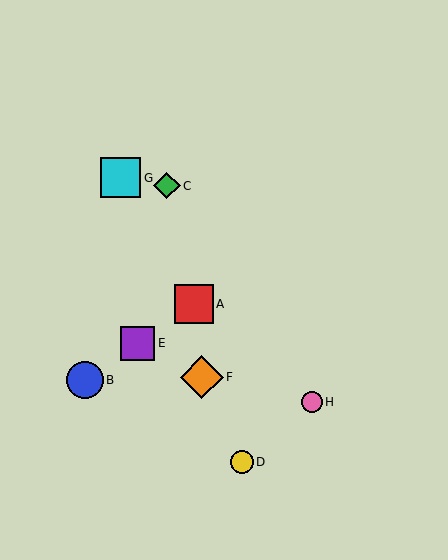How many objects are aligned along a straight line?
3 objects (A, B, E) are aligned along a straight line.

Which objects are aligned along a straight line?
Objects A, B, E are aligned along a straight line.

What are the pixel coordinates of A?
Object A is at (194, 304).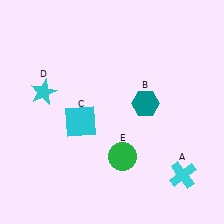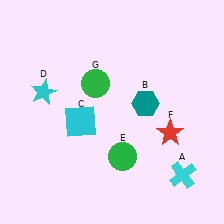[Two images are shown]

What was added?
A red star (F), a green circle (G) were added in Image 2.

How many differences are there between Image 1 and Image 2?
There are 2 differences between the two images.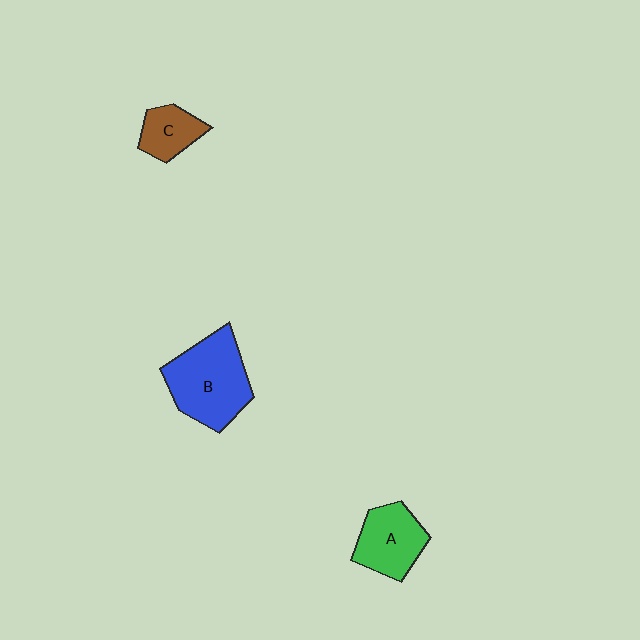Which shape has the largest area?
Shape B (blue).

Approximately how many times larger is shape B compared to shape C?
Approximately 2.3 times.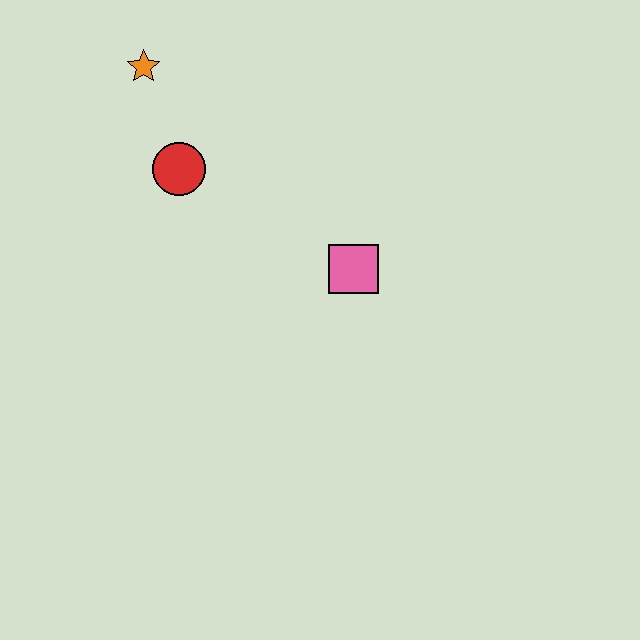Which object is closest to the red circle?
The orange star is closest to the red circle.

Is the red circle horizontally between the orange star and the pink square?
Yes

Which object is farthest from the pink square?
The orange star is farthest from the pink square.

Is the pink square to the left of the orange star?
No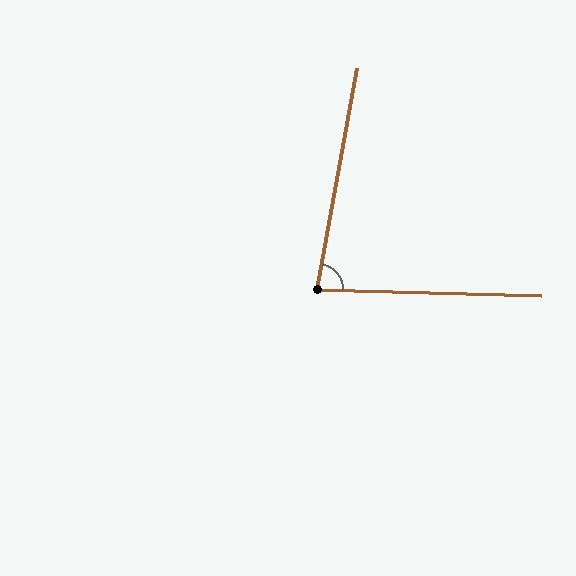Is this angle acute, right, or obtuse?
It is acute.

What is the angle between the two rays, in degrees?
Approximately 81 degrees.